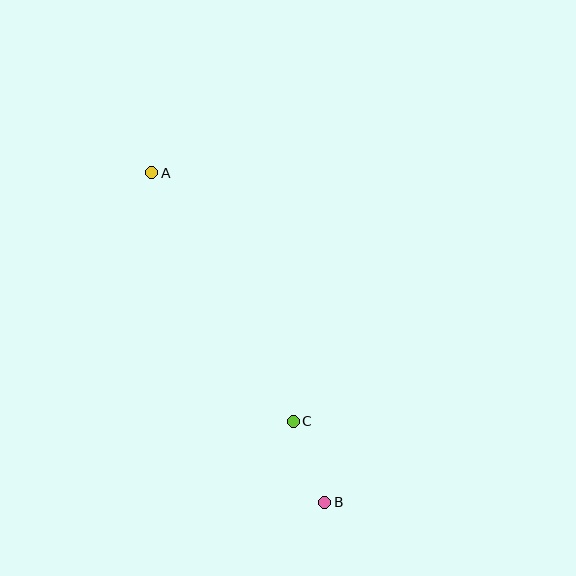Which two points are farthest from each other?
Points A and B are farthest from each other.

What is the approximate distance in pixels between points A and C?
The distance between A and C is approximately 286 pixels.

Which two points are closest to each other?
Points B and C are closest to each other.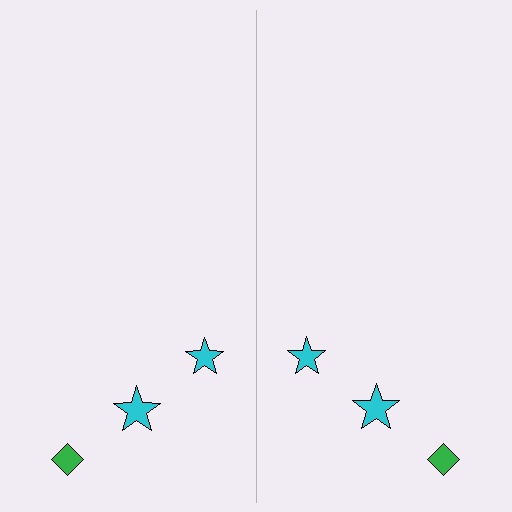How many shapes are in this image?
There are 6 shapes in this image.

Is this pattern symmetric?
Yes, this pattern has bilateral (reflection) symmetry.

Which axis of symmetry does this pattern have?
The pattern has a vertical axis of symmetry running through the center of the image.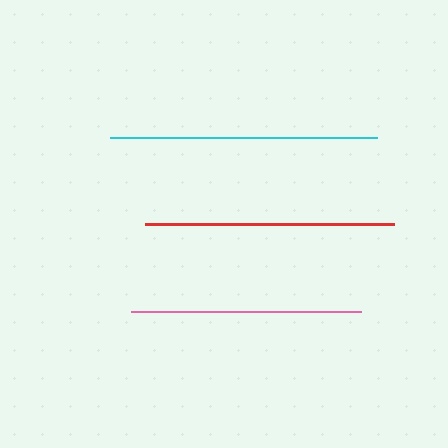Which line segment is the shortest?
The pink line is the shortest at approximately 230 pixels.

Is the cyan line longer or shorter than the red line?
The cyan line is longer than the red line.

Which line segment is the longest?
The cyan line is the longest at approximately 267 pixels.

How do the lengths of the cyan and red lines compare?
The cyan and red lines are approximately the same length.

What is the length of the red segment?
The red segment is approximately 249 pixels long.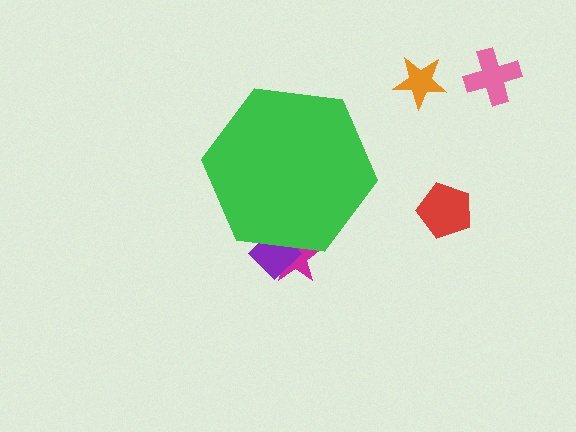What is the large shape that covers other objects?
A green hexagon.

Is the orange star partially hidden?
No, the orange star is fully visible.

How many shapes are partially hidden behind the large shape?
2 shapes are partially hidden.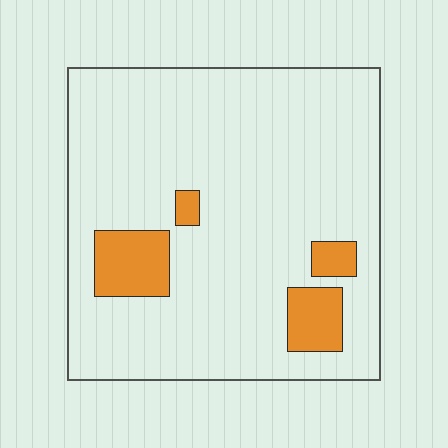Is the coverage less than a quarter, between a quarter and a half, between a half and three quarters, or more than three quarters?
Less than a quarter.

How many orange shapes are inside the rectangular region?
4.